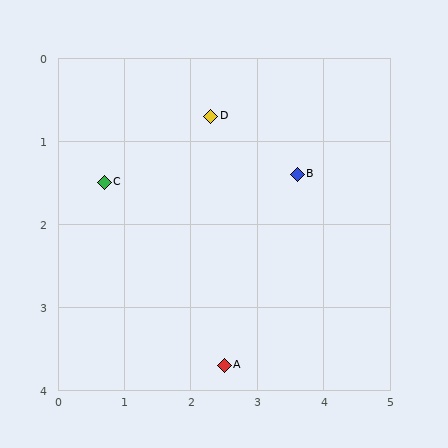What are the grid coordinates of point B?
Point B is at approximately (3.6, 1.4).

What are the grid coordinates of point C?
Point C is at approximately (0.7, 1.5).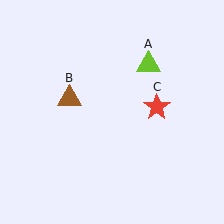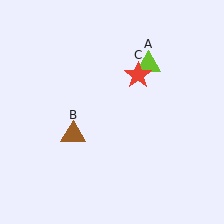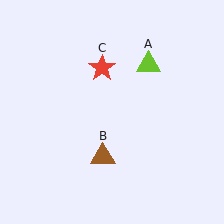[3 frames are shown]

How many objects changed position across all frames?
2 objects changed position: brown triangle (object B), red star (object C).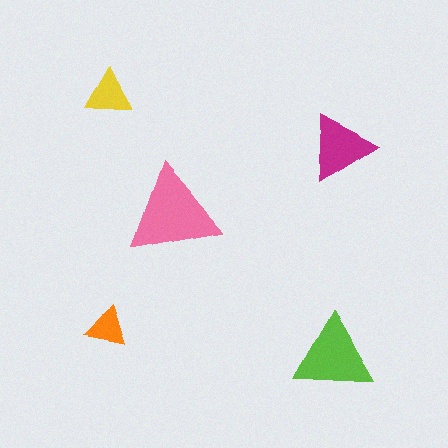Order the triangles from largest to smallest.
the pink one, the lime one, the magenta one, the yellow one, the orange one.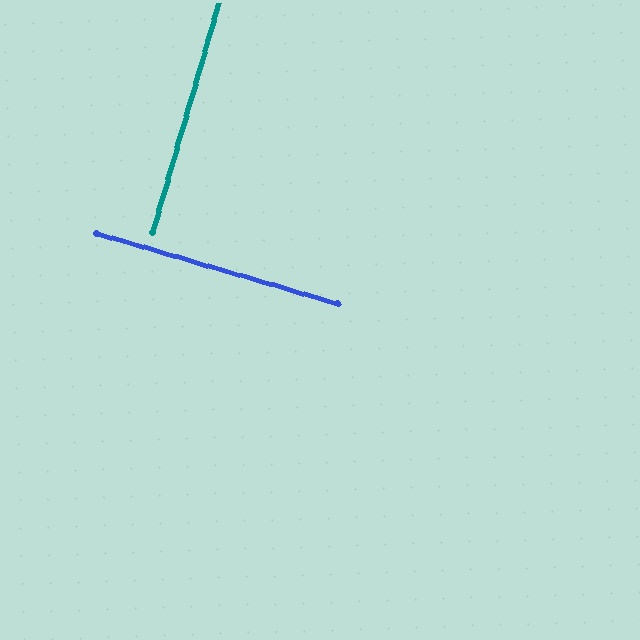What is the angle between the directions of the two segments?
Approximately 90 degrees.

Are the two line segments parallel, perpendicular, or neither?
Perpendicular — they meet at approximately 90°.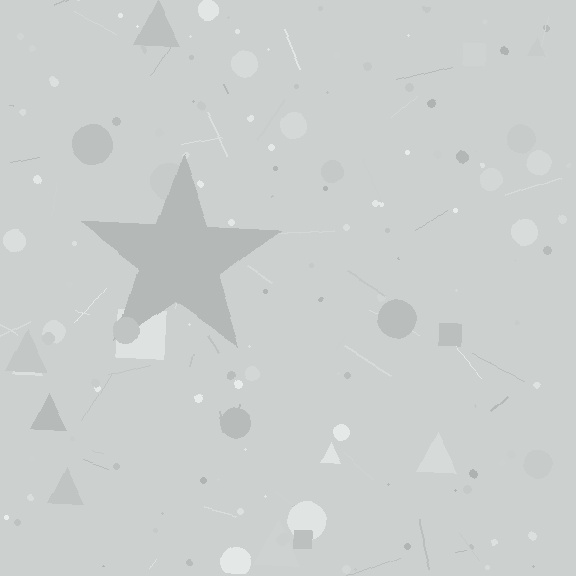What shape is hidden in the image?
A star is hidden in the image.